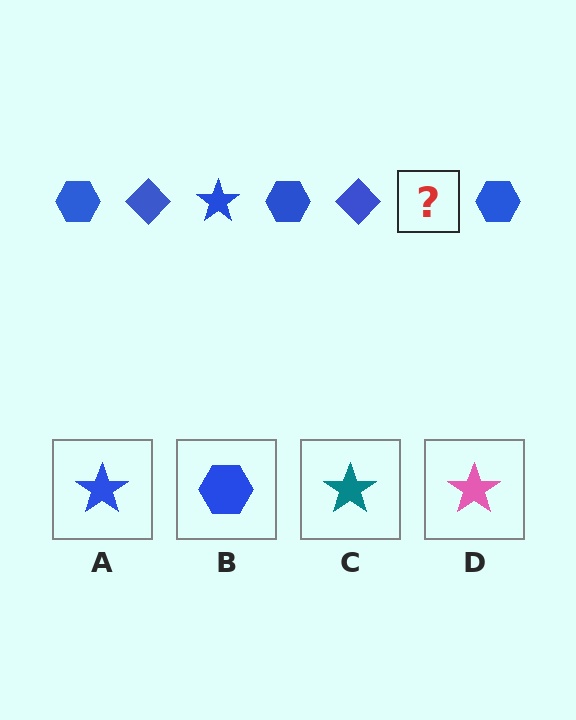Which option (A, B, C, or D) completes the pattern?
A.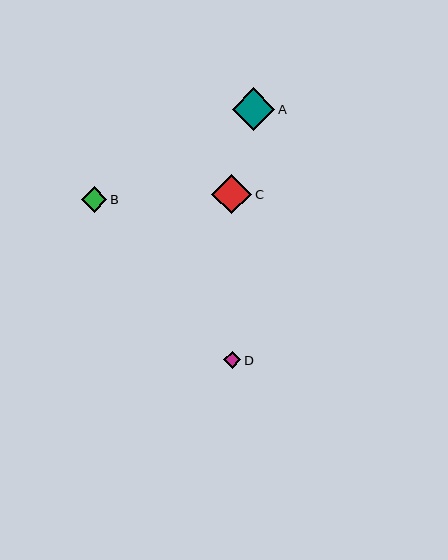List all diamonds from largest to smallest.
From largest to smallest: A, C, B, D.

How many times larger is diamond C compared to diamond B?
Diamond C is approximately 1.5 times the size of diamond B.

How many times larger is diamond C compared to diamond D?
Diamond C is approximately 2.3 times the size of diamond D.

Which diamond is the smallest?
Diamond D is the smallest with a size of approximately 17 pixels.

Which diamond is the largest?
Diamond A is the largest with a size of approximately 42 pixels.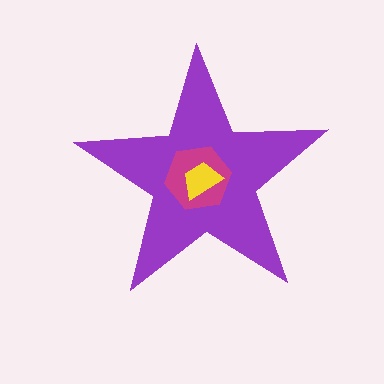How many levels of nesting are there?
3.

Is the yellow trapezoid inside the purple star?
Yes.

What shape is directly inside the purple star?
The magenta hexagon.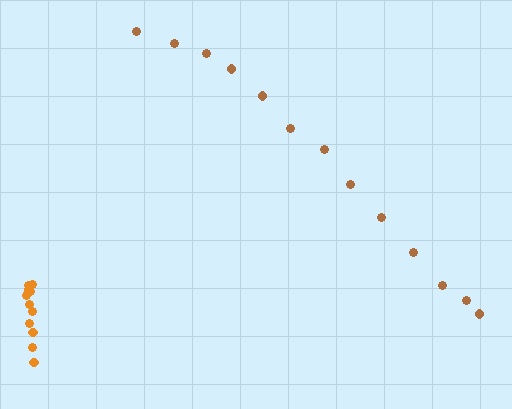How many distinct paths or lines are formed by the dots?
There are 2 distinct paths.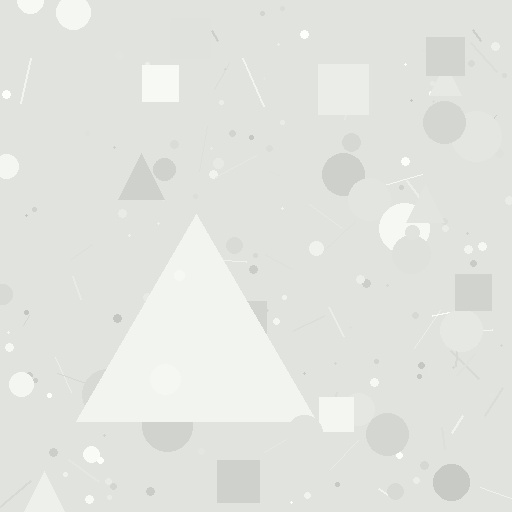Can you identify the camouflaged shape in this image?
The camouflaged shape is a triangle.